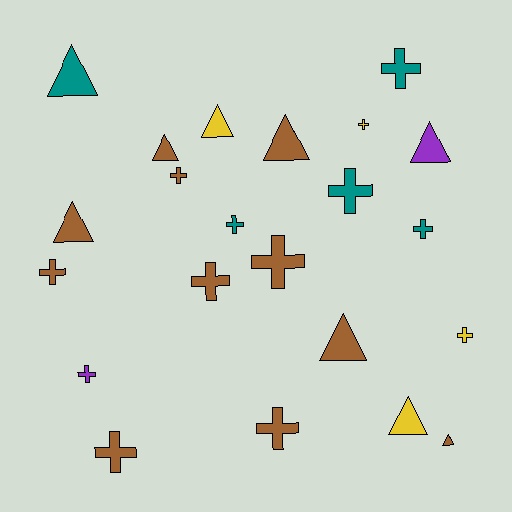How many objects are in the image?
There are 22 objects.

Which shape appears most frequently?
Cross, with 13 objects.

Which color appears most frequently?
Brown, with 11 objects.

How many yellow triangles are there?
There are 2 yellow triangles.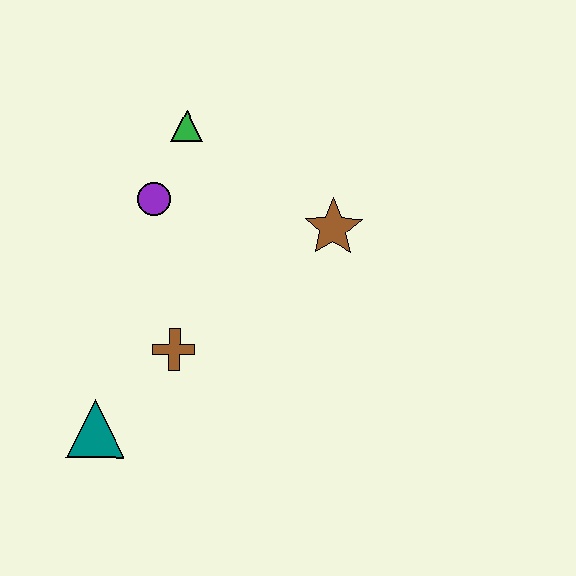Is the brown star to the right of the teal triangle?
Yes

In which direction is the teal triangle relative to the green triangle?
The teal triangle is below the green triangle.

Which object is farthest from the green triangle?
The teal triangle is farthest from the green triangle.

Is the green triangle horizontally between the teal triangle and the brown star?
Yes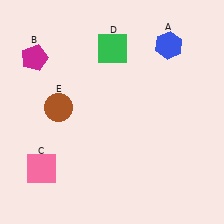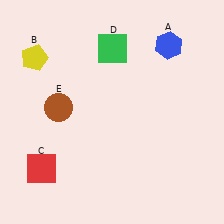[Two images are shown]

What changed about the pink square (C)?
In Image 1, C is pink. In Image 2, it changed to red.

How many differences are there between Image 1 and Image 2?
There are 2 differences between the two images.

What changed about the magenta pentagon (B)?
In Image 1, B is magenta. In Image 2, it changed to yellow.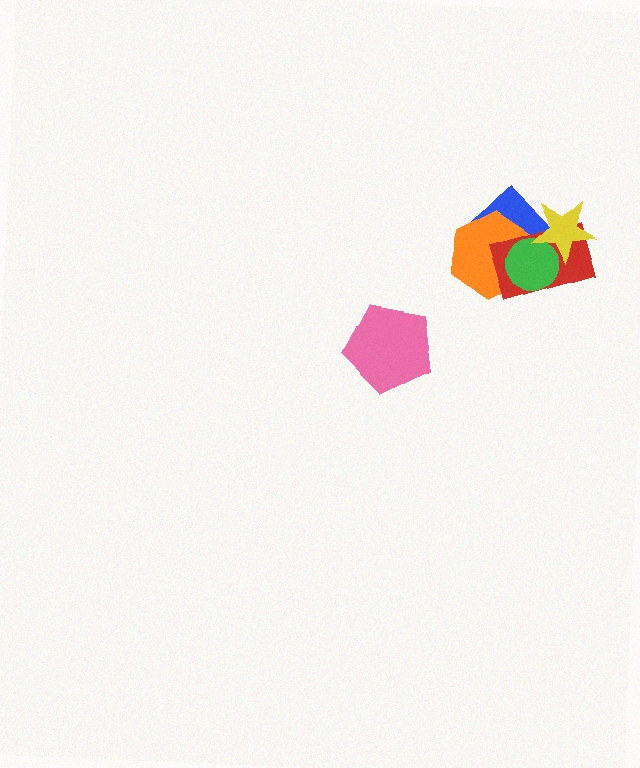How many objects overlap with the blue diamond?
4 objects overlap with the blue diamond.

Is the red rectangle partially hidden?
Yes, it is partially covered by another shape.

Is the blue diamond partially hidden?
Yes, it is partially covered by another shape.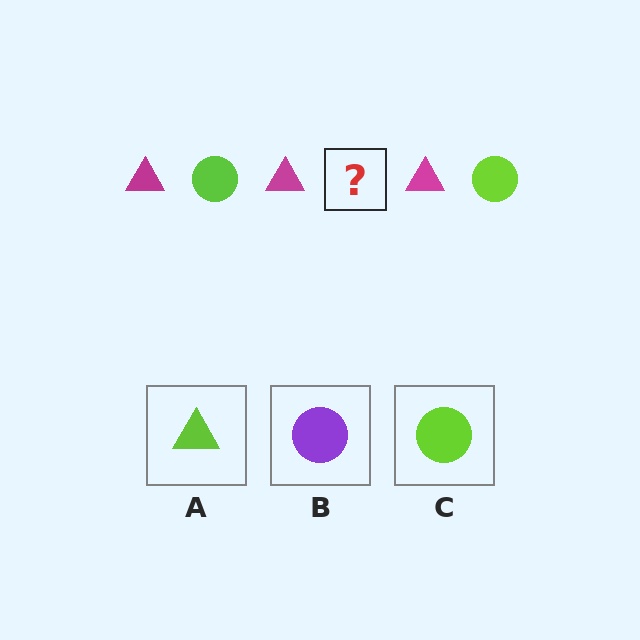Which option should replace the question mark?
Option C.